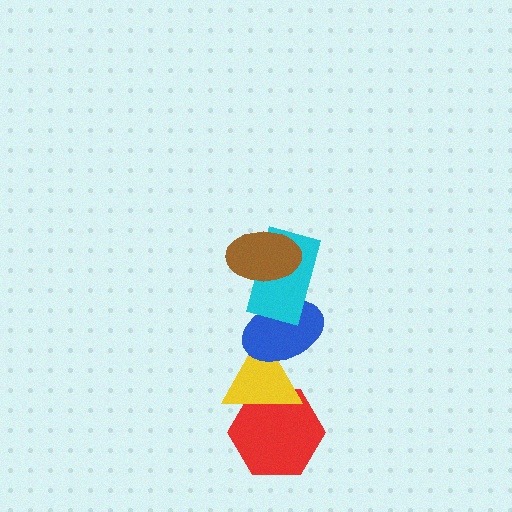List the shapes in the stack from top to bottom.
From top to bottom: the brown ellipse, the cyan rectangle, the blue ellipse, the yellow triangle, the red hexagon.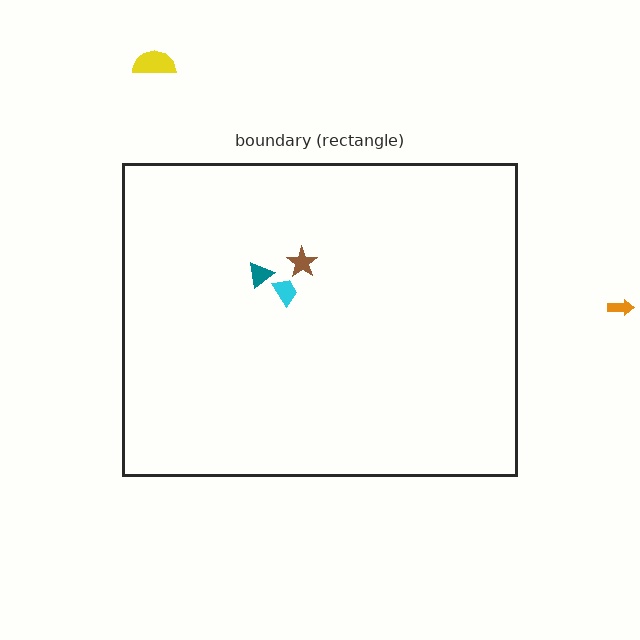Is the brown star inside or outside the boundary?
Inside.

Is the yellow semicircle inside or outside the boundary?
Outside.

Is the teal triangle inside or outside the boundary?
Inside.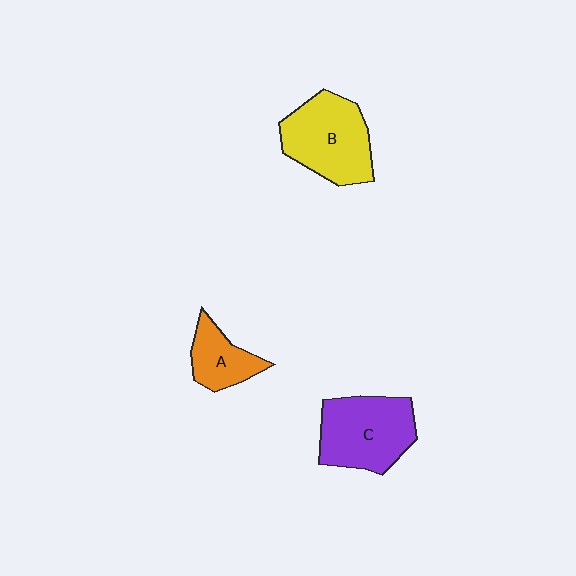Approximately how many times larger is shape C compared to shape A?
Approximately 1.9 times.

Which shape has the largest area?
Shape B (yellow).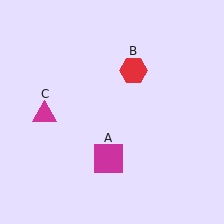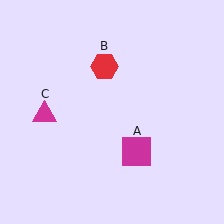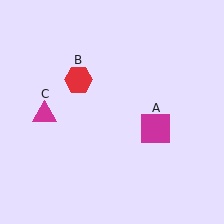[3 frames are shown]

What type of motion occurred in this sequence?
The magenta square (object A), red hexagon (object B) rotated counterclockwise around the center of the scene.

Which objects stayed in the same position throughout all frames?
Magenta triangle (object C) remained stationary.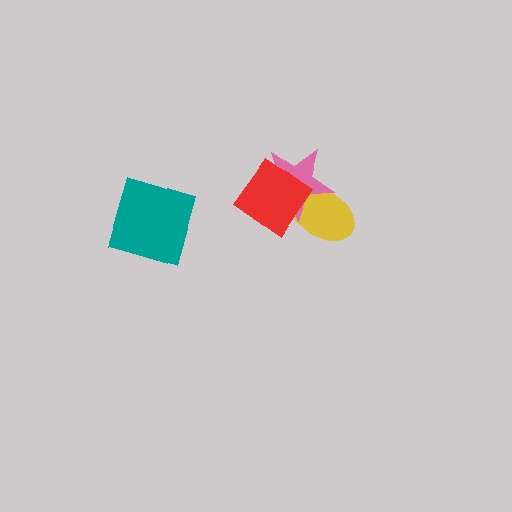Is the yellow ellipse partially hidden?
Yes, it is partially covered by another shape.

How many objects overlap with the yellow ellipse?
2 objects overlap with the yellow ellipse.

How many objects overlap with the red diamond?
2 objects overlap with the red diamond.